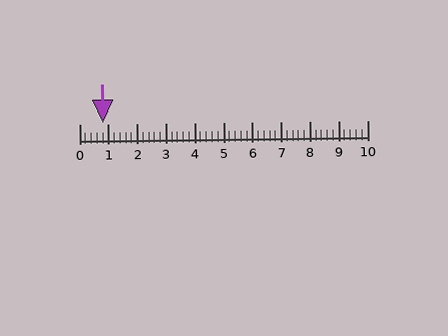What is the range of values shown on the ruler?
The ruler shows values from 0 to 10.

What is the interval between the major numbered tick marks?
The major tick marks are spaced 1 units apart.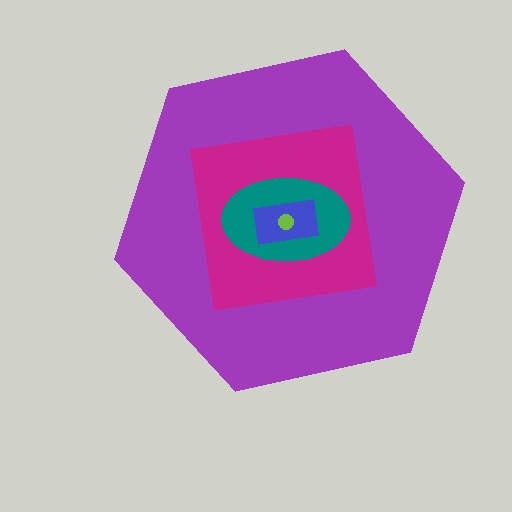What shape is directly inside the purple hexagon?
The magenta square.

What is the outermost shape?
The purple hexagon.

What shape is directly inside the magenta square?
The teal ellipse.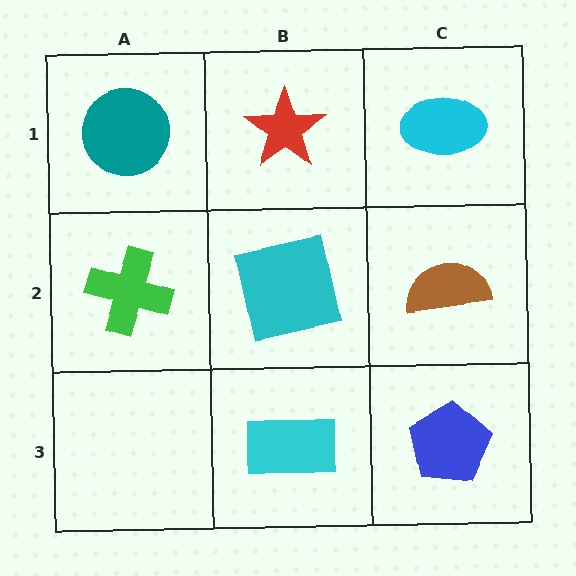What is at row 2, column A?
A green cross.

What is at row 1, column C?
A cyan ellipse.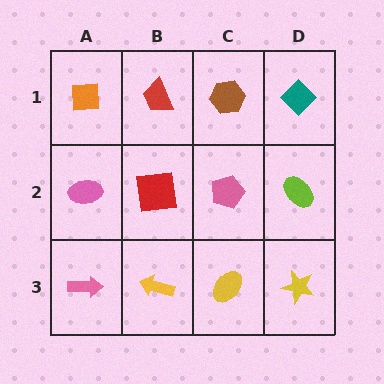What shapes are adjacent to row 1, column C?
A pink pentagon (row 2, column C), a red trapezoid (row 1, column B), a teal diamond (row 1, column D).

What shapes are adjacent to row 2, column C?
A brown hexagon (row 1, column C), a yellow ellipse (row 3, column C), a red square (row 2, column B), a lime ellipse (row 2, column D).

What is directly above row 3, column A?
A pink ellipse.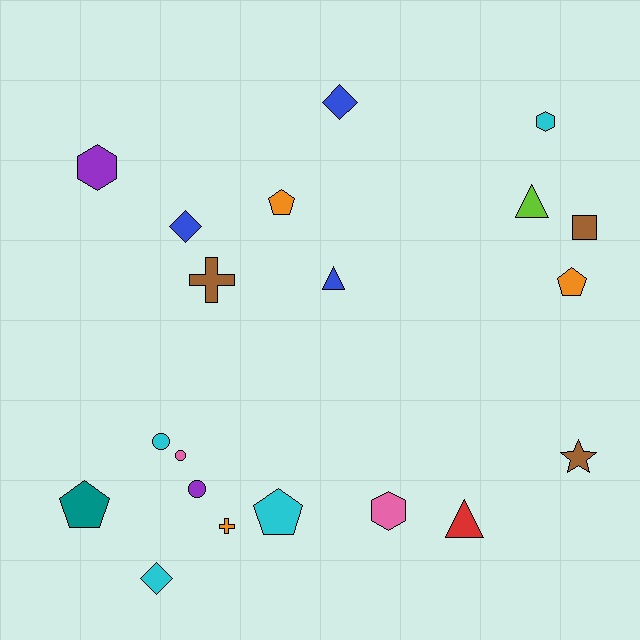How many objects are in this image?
There are 20 objects.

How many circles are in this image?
There are 3 circles.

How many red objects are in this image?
There is 1 red object.